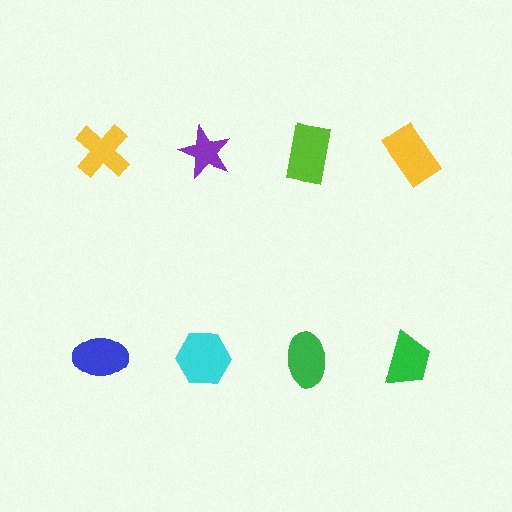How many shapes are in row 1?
4 shapes.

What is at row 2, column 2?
A cyan hexagon.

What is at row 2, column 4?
A green trapezoid.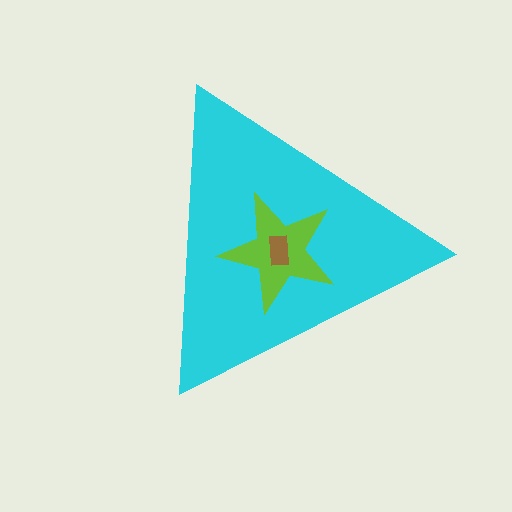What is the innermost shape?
The brown rectangle.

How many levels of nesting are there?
3.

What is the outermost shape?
The cyan triangle.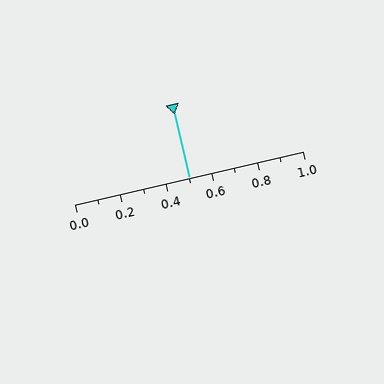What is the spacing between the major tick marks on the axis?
The major ticks are spaced 0.2 apart.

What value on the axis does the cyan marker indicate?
The marker indicates approximately 0.5.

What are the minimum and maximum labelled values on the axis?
The axis runs from 0.0 to 1.0.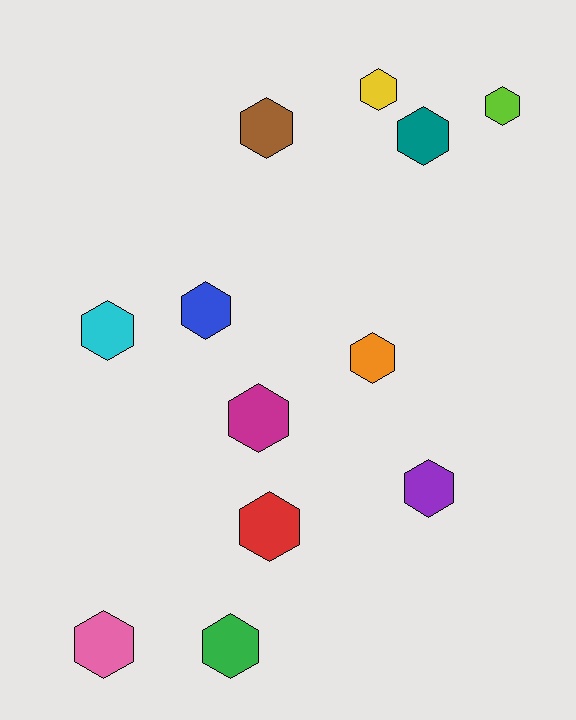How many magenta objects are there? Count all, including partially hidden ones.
There is 1 magenta object.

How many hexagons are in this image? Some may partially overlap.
There are 12 hexagons.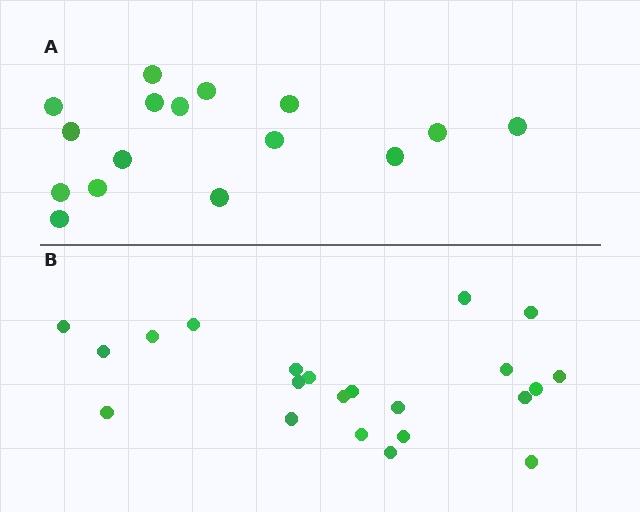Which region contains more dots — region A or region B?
Region B (the bottom region) has more dots.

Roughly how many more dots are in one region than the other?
Region B has about 6 more dots than region A.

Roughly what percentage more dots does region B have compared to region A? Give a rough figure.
About 40% more.